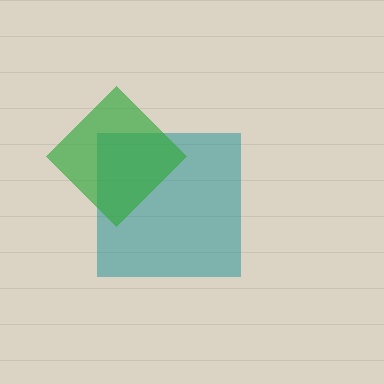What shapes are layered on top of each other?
The layered shapes are: a teal square, a green diamond.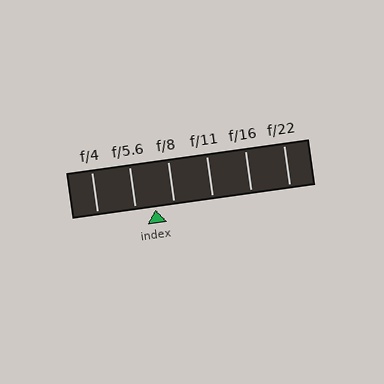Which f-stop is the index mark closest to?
The index mark is closest to f/5.6.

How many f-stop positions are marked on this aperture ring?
There are 6 f-stop positions marked.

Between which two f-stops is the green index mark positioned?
The index mark is between f/5.6 and f/8.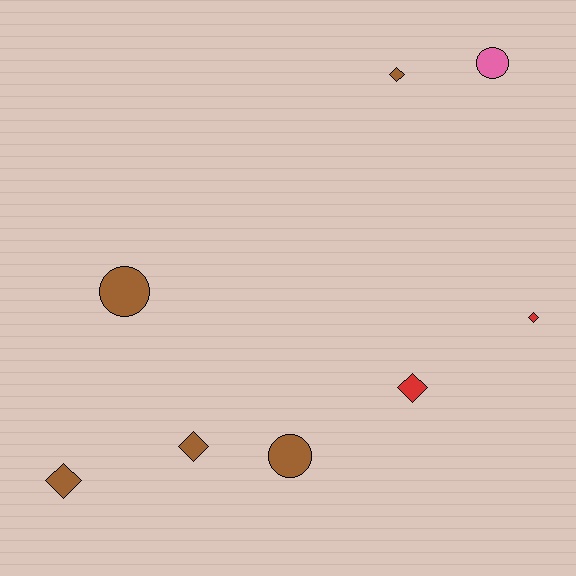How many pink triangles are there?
There are no pink triangles.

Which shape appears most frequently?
Diamond, with 5 objects.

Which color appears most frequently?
Brown, with 5 objects.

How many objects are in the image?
There are 8 objects.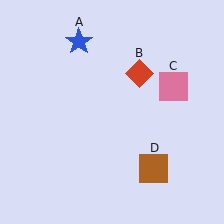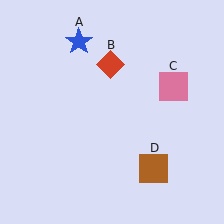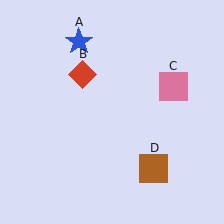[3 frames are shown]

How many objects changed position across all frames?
1 object changed position: red diamond (object B).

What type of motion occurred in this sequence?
The red diamond (object B) rotated counterclockwise around the center of the scene.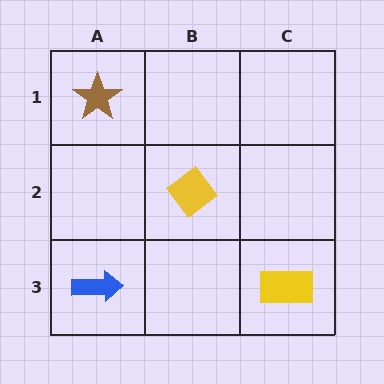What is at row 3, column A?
A blue arrow.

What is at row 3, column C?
A yellow rectangle.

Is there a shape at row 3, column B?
No, that cell is empty.